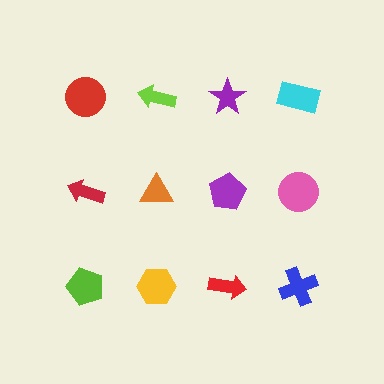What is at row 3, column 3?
A red arrow.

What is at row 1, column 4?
A cyan rectangle.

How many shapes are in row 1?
4 shapes.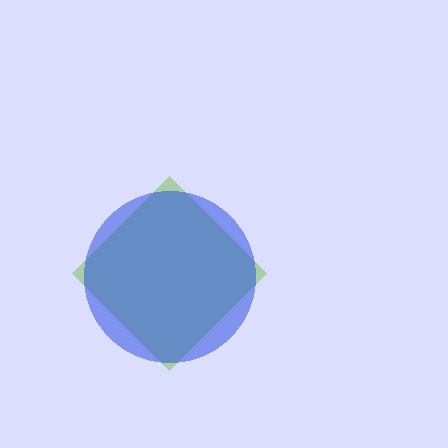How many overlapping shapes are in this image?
There are 2 overlapping shapes in the image.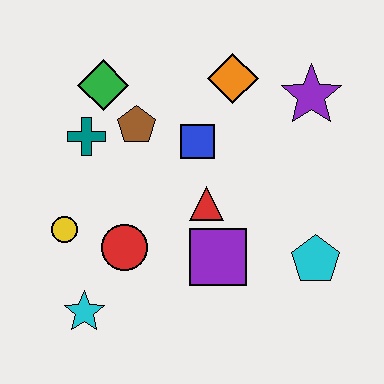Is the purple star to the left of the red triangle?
No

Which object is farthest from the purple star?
The cyan star is farthest from the purple star.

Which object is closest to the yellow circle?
The red circle is closest to the yellow circle.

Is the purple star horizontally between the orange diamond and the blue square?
No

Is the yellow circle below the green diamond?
Yes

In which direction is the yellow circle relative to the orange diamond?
The yellow circle is to the left of the orange diamond.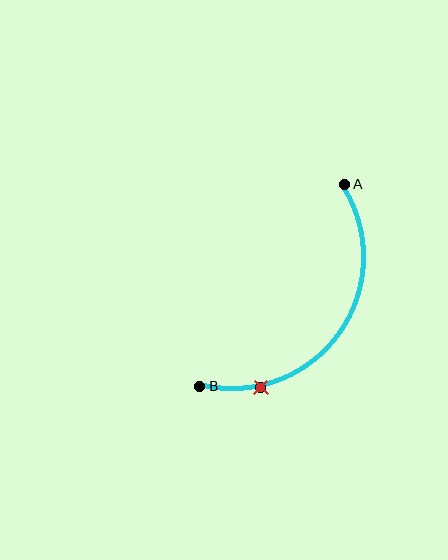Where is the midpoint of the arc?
The arc midpoint is the point on the curve farthest from the straight line joining A and B. It sits below and to the right of that line.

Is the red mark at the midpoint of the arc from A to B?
No. The red mark lies on the arc but is closer to endpoint B. The arc midpoint would be at the point on the curve equidistant along the arc from both A and B.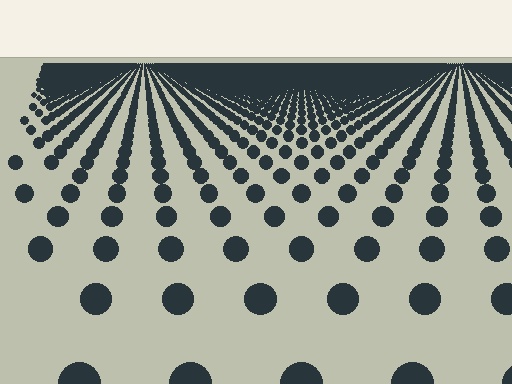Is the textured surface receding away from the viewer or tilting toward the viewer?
The surface is receding away from the viewer. Texture elements get smaller and denser toward the top.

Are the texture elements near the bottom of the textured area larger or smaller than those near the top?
Larger. Near the bottom, elements are closer to the viewer and appear at a bigger on-screen size.